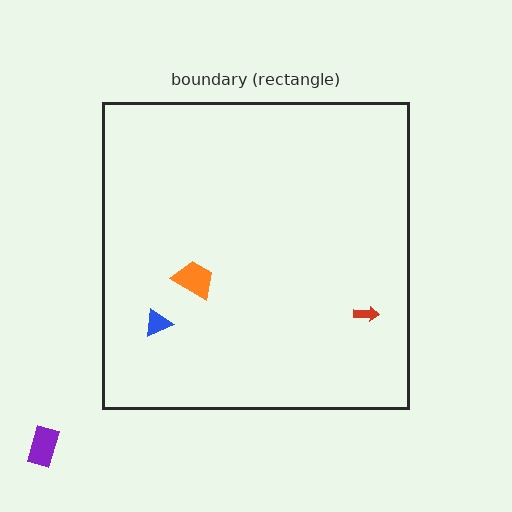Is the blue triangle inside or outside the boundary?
Inside.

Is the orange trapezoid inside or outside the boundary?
Inside.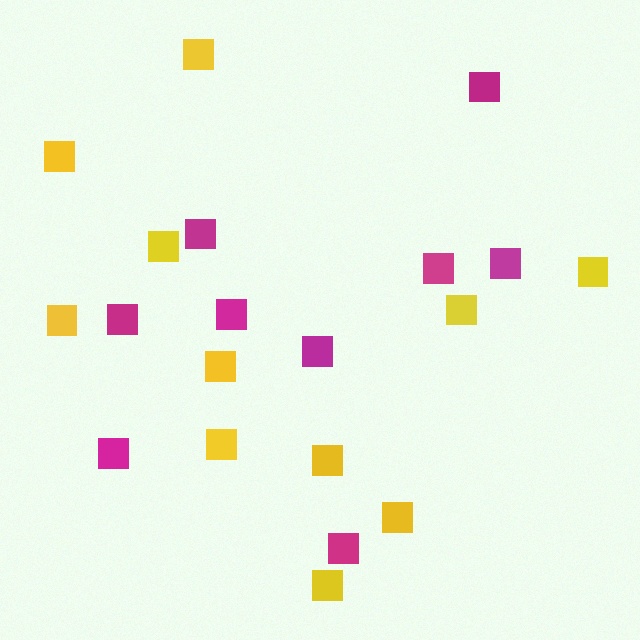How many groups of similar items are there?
There are 2 groups: one group of yellow squares (11) and one group of magenta squares (9).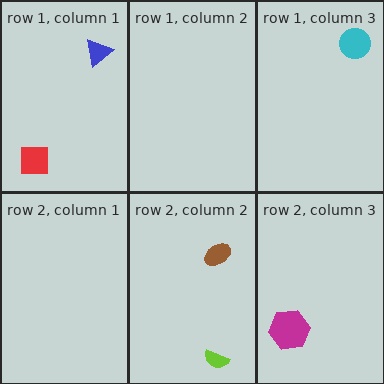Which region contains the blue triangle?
The row 1, column 1 region.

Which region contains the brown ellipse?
The row 2, column 2 region.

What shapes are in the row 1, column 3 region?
The cyan circle.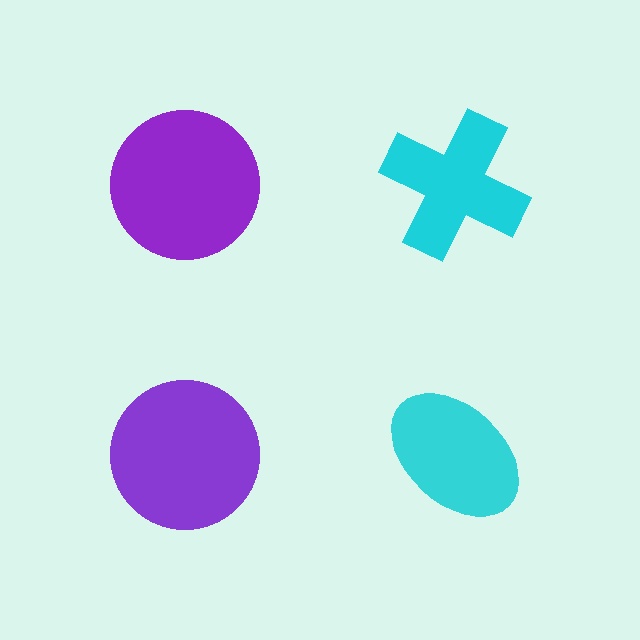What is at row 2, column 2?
A cyan ellipse.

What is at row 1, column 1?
A purple circle.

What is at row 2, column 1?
A purple circle.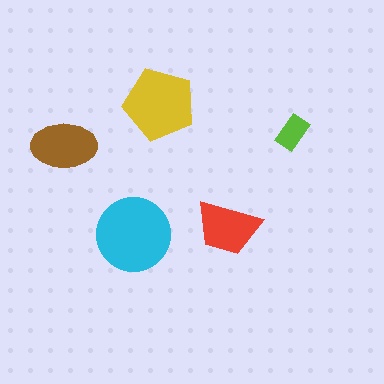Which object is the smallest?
The lime rectangle.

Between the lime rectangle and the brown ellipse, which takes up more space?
The brown ellipse.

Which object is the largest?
The cyan circle.